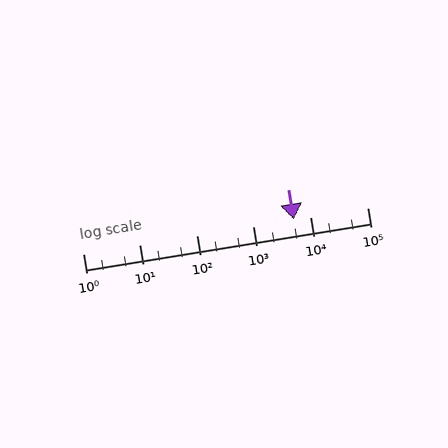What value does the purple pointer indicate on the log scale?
The pointer indicates approximately 5000.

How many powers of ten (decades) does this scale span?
The scale spans 5 decades, from 1 to 100000.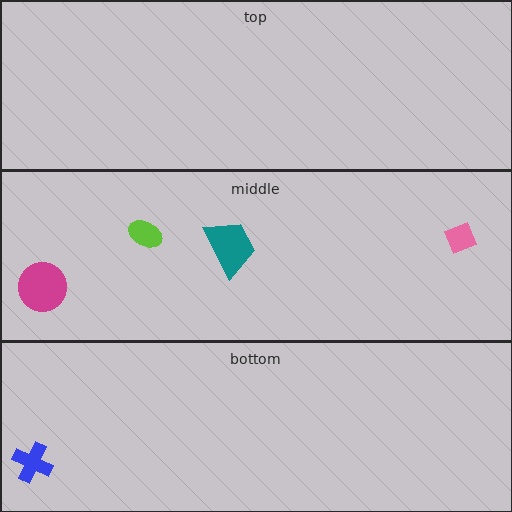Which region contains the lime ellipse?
The middle region.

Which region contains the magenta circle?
The middle region.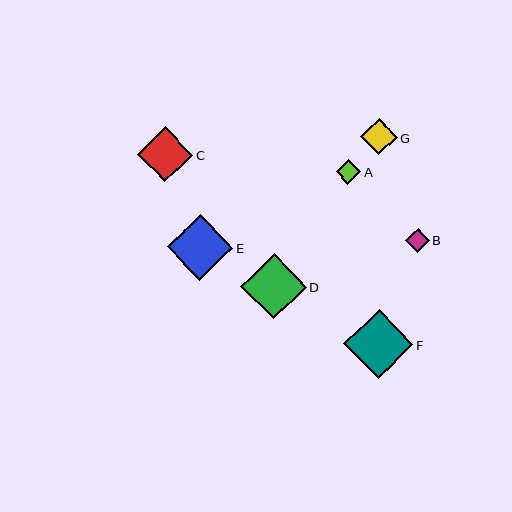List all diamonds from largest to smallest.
From largest to smallest: F, D, E, C, G, A, B.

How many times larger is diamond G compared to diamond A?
Diamond G is approximately 1.5 times the size of diamond A.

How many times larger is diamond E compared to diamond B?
Diamond E is approximately 2.7 times the size of diamond B.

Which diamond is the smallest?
Diamond B is the smallest with a size of approximately 24 pixels.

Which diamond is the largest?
Diamond F is the largest with a size of approximately 70 pixels.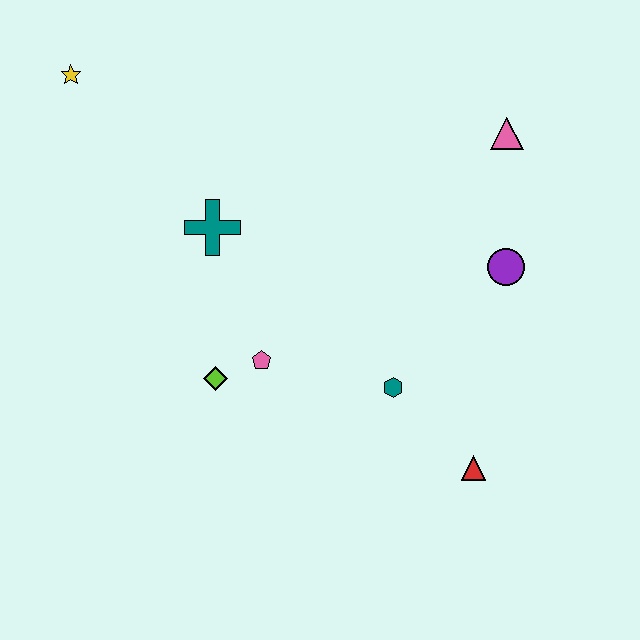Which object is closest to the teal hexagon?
The red triangle is closest to the teal hexagon.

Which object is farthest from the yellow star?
The red triangle is farthest from the yellow star.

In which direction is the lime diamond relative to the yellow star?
The lime diamond is below the yellow star.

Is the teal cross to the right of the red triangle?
No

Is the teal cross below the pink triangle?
Yes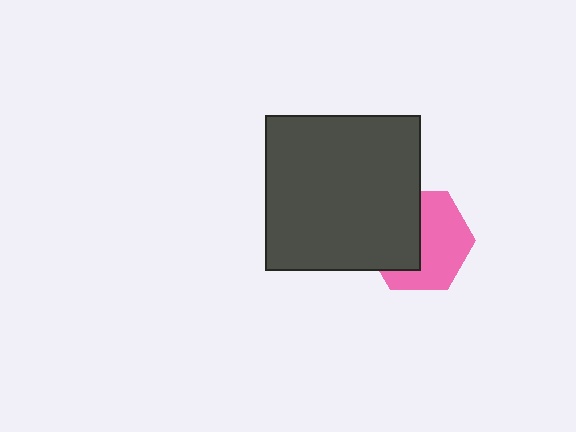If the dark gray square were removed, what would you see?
You would see the complete pink hexagon.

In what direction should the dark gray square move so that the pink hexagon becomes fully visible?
The dark gray square should move left. That is the shortest direction to clear the overlap and leave the pink hexagon fully visible.